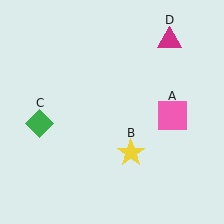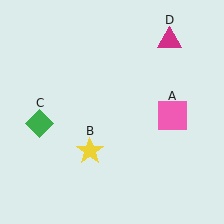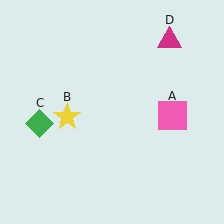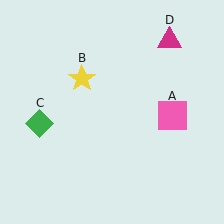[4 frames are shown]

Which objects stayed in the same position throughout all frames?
Pink square (object A) and green diamond (object C) and magenta triangle (object D) remained stationary.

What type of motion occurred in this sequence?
The yellow star (object B) rotated clockwise around the center of the scene.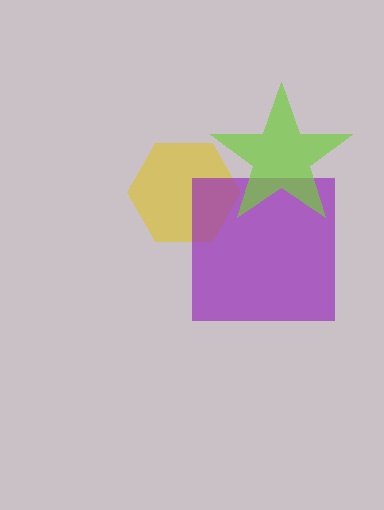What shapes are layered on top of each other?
The layered shapes are: a yellow hexagon, a purple square, a lime star.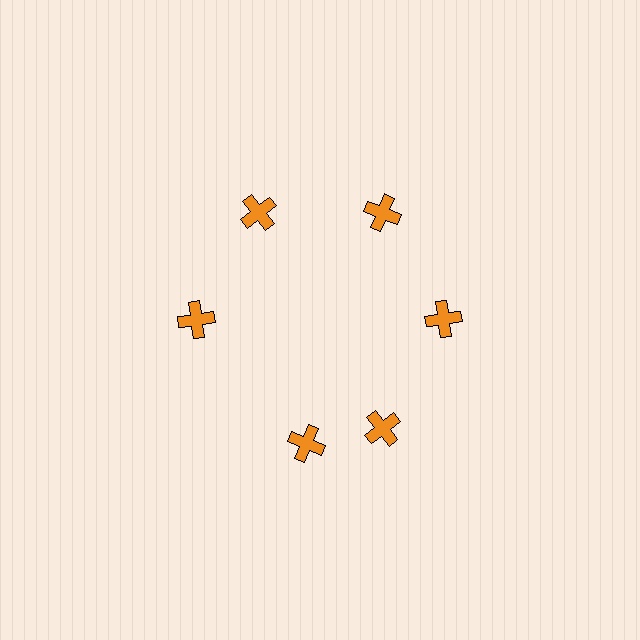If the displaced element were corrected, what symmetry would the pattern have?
It would have 6-fold rotational symmetry — the pattern would map onto itself every 60 degrees.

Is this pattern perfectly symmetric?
No. The 6 orange crosses are arranged in a ring, but one element near the 7 o'clock position is rotated out of alignment along the ring, breaking the 6-fold rotational symmetry.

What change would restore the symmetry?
The symmetry would be restored by rotating it back into even spacing with its neighbors so that all 6 crosses sit at equal angles and equal distance from the center.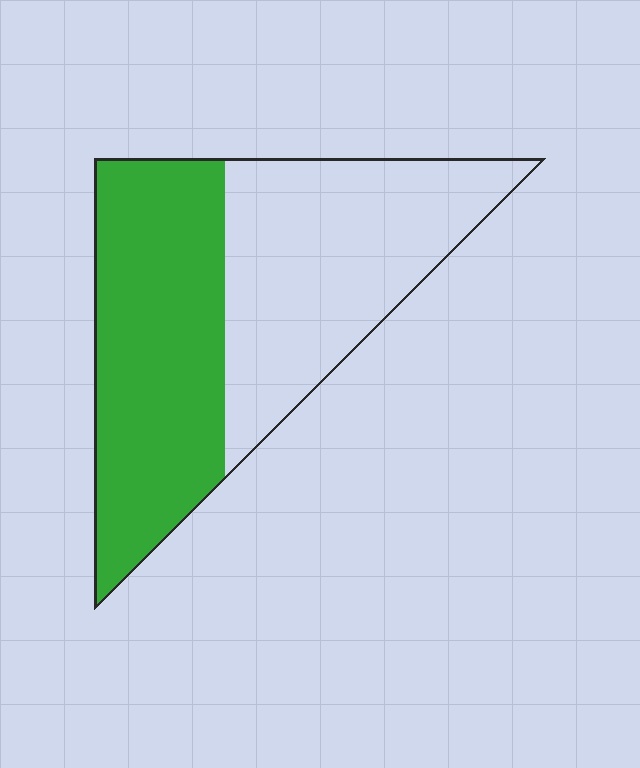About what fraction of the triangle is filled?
About one half (1/2).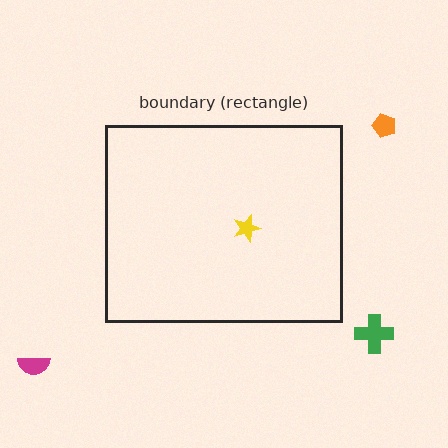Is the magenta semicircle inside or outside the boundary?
Outside.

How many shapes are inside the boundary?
1 inside, 3 outside.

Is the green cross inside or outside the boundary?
Outside.